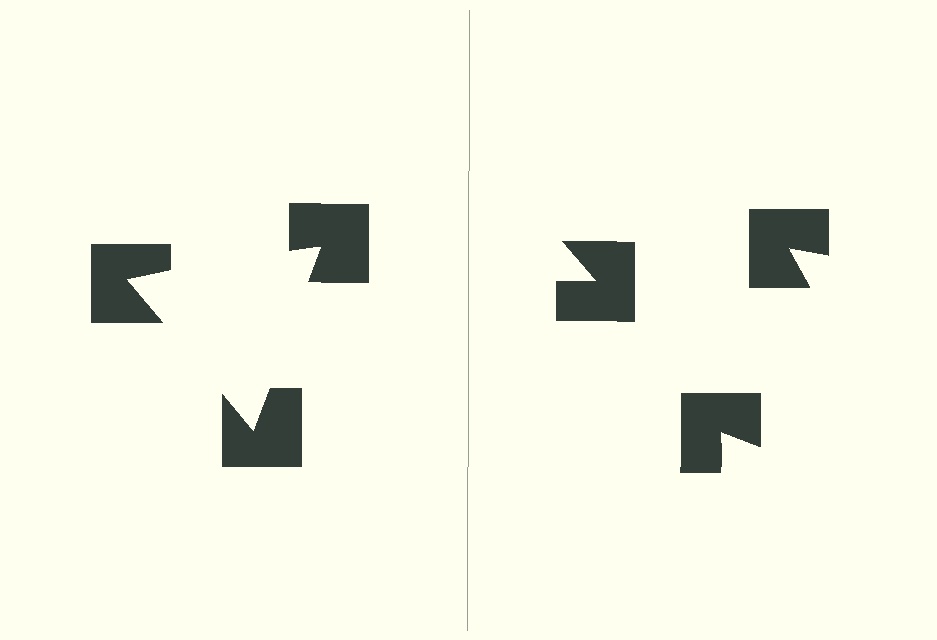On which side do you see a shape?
An illusory triangle appears on the left side. On the right side the wedge cuts are rotated, so no coherent shape forms.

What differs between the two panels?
The notched squares are positioned identically on both sides; only the wedge orientations differ. On the left they align to a triangle; on the right they are misaligned.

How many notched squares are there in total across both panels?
6 — 3 on each side.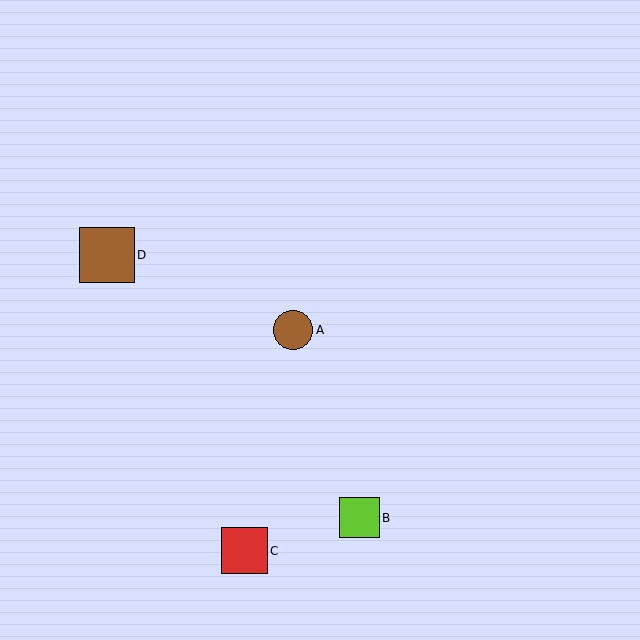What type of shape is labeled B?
Shape B is a lime square.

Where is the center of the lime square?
The center of the lime square is at (359, 518).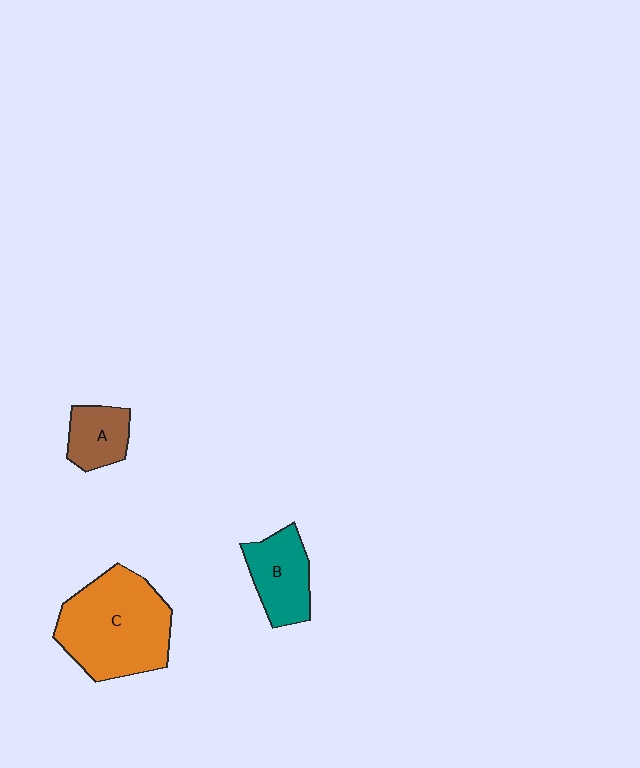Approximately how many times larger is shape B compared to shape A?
Approximately 1.4 times.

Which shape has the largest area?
Shape C (orange).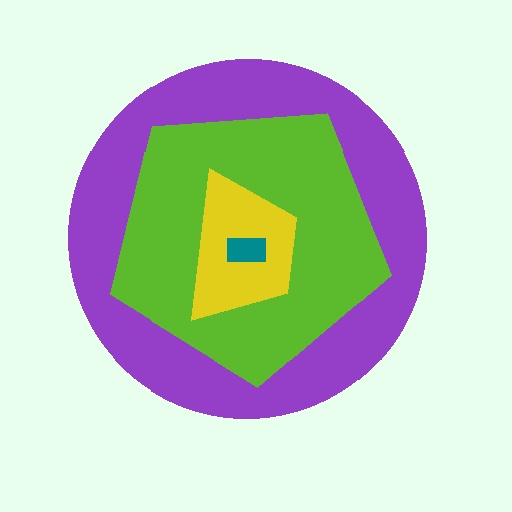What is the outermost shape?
The purple circle.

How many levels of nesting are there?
4.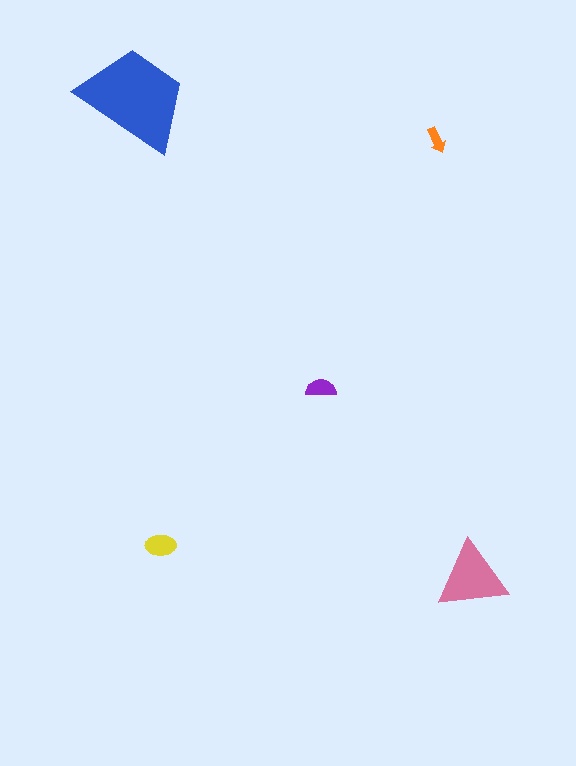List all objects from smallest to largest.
The orange arrow, the purple semicircle, the yellow ellipse, the pink triangle, the blue trapezoid.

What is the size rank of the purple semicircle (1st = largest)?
4th.